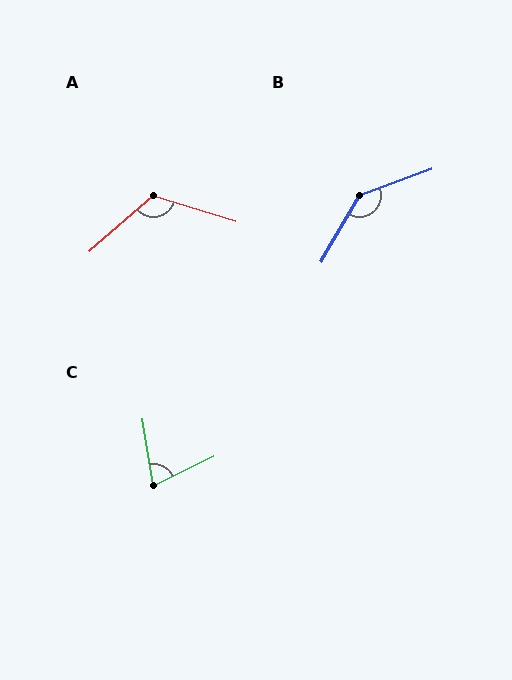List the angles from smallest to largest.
C (73°), A (121°), B (141°).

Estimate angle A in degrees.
Approximately 121 degrees.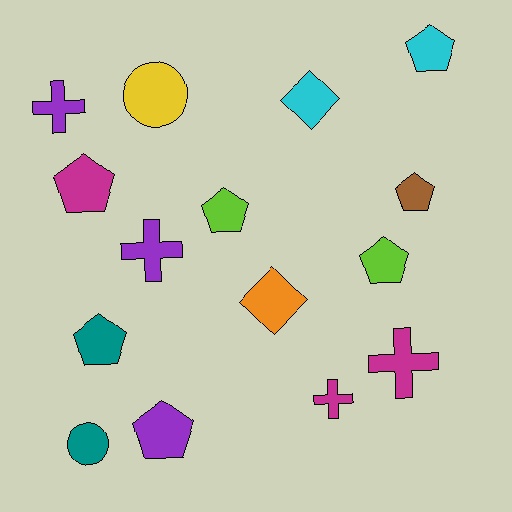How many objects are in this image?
There are 15 objects.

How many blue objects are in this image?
There are no blue objects.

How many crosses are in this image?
There are 4 crosses.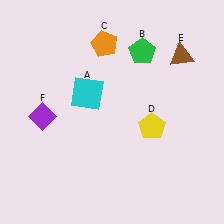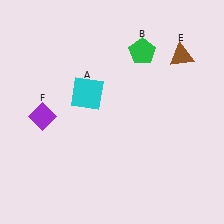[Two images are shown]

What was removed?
The yellow pentagon (D), the orange pentagon (C) were removed in Image 2.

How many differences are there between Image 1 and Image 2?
There are 2 differences between the two images.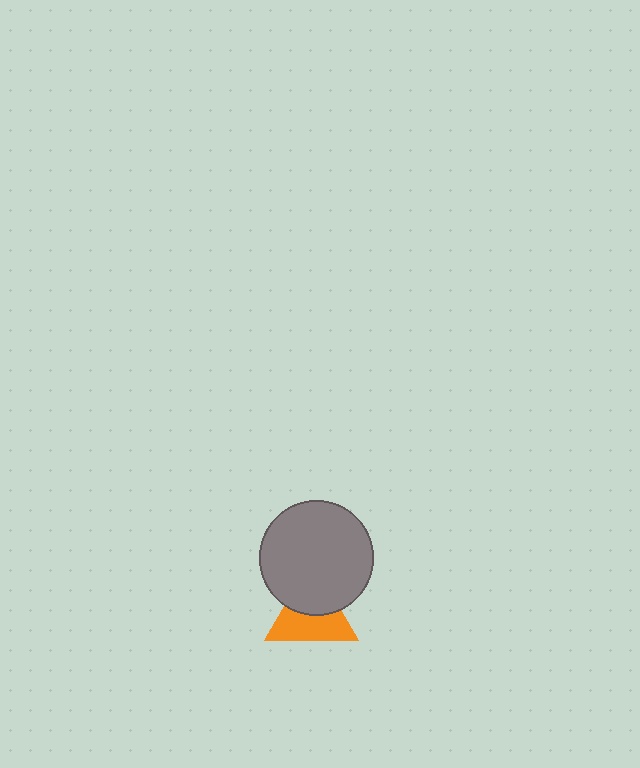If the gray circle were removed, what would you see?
You would see the complete orange triangle.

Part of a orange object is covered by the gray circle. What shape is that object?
It is a triangle.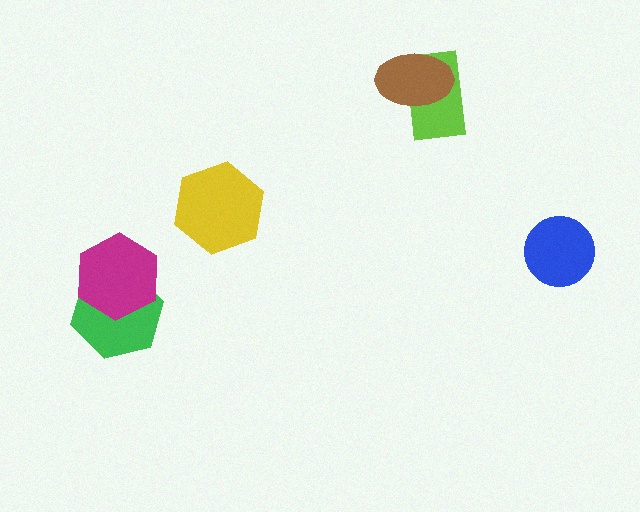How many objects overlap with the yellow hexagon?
0 objects overlap with the yellow hexagon.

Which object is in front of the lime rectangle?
The brown ellipse is in front of the lime rectangle.